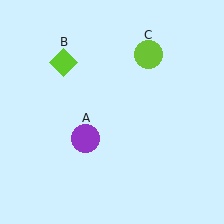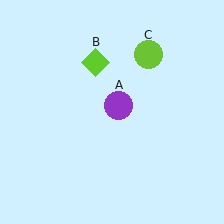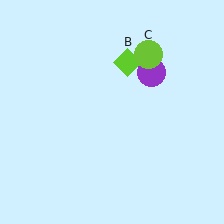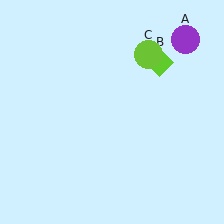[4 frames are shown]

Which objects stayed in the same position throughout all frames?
Lime circle (object C) remained stationary.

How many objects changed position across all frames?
2 objects changed position: purple circle (object A), lime diamond (object B).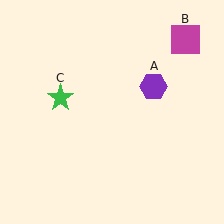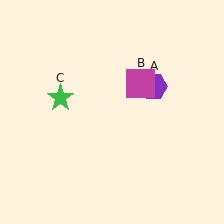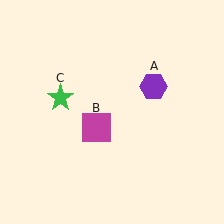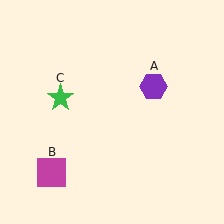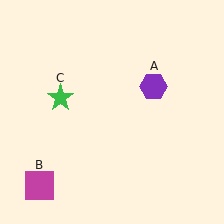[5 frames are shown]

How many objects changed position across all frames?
1 object changed position: magenta square (object B).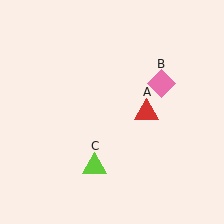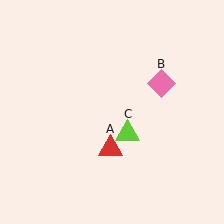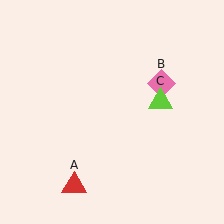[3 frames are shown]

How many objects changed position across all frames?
2 objects changed position: red triangle (object A), lime triangle (object C).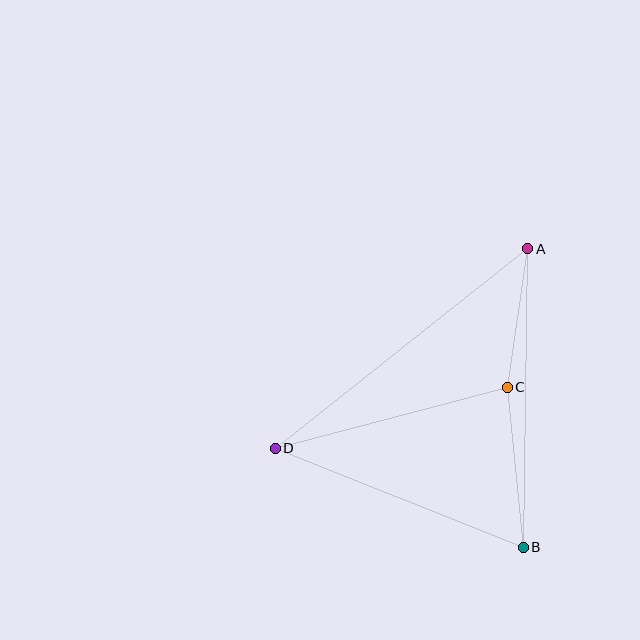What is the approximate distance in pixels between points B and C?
The distance between B and C is approximately 161 pixels.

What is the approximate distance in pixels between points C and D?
The distance between C and D is approximately 240 pixels.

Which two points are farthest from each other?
Points A and D are farthest from each other.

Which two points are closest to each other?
Points A and C are closest to each other.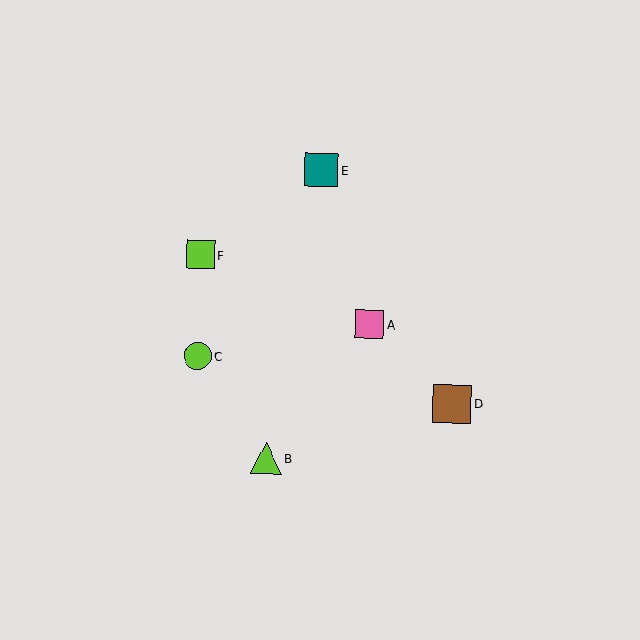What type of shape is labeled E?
Shape E is a teal square.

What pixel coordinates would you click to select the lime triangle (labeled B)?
Click at (266, 458) to select the lime triangle B.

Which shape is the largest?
The brown square (labeled D) is the largest.